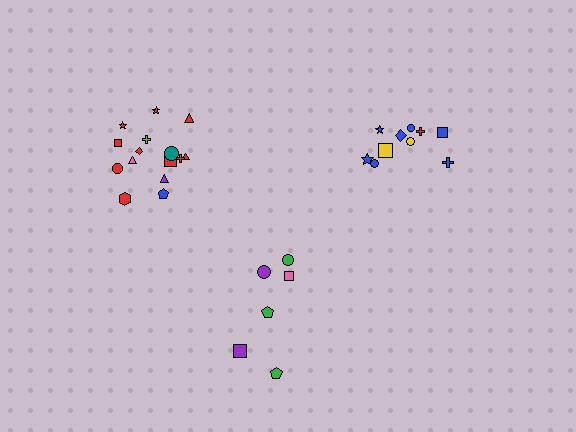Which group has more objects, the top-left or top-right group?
The top-left group.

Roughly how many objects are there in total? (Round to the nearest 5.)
Roughly 30 objects in total.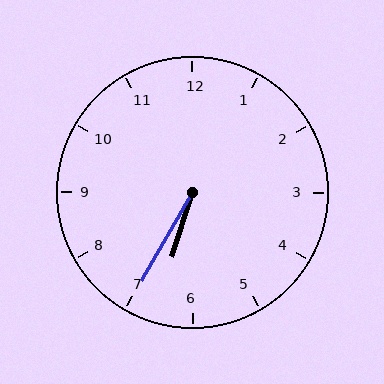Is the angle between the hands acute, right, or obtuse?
It is acute.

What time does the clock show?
6:35.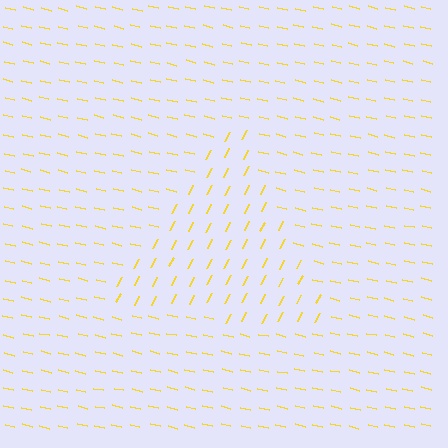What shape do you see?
I see a triangle.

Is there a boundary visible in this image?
Yes, there is a texture boundary formed by a change in line orientation.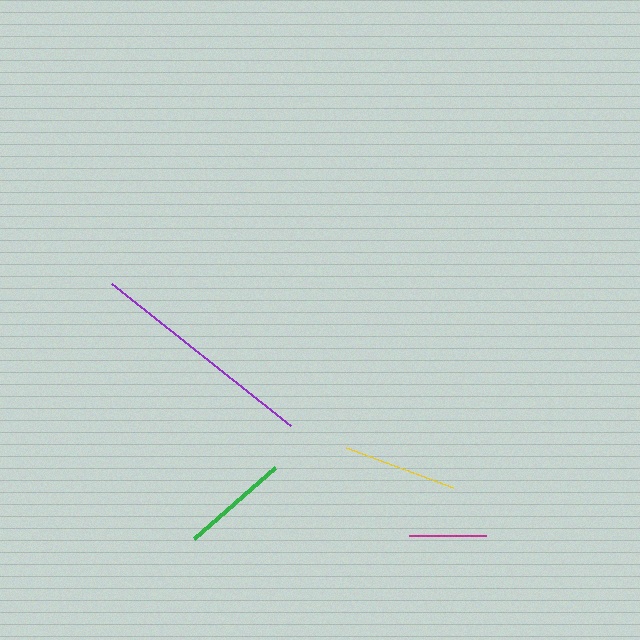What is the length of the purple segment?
The purple segment is approximately 228 pixels long.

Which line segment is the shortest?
The magenta line is the shortest at approximately 77 pixels.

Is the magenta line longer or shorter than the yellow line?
The yellow line is longer than the magenta line.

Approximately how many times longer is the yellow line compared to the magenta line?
The yellow line is approximately 1.5 times the length of the magenta line.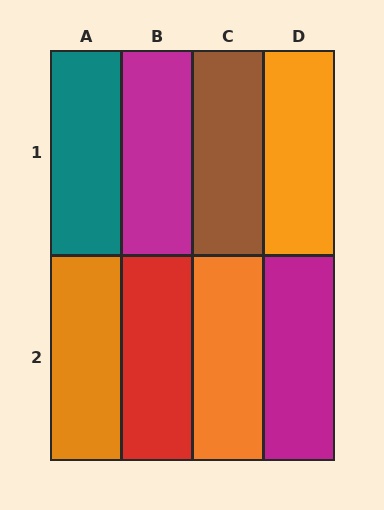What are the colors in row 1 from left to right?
Teal, magenta, brown, orange.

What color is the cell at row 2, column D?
Magenta.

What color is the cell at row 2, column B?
Red.